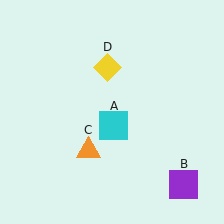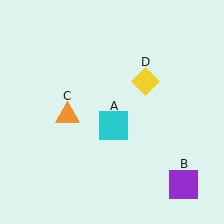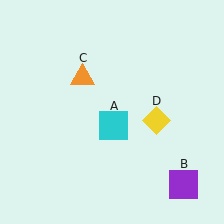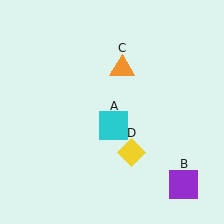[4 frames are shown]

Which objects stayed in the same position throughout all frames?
Cyan square (object A) and purple square (object B) remained stationary.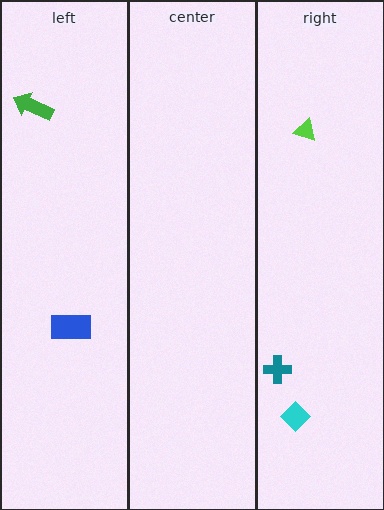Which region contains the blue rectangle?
The left region.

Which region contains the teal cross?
The right region.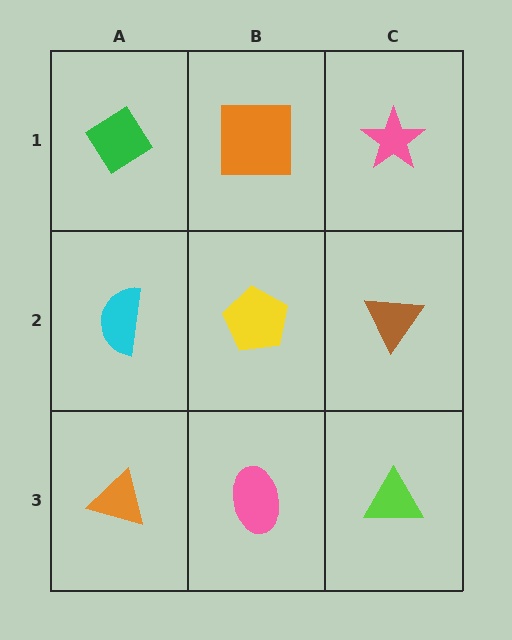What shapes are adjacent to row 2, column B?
An orange square (row 1, column B), a pink ellipse (row 3, column B), a cyan semicircle (row 2, column A), a brown triangle (row 2, column C).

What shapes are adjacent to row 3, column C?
A brown triangle (row 2, column C), a pink ellipse (row 3, column B).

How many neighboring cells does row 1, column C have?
2.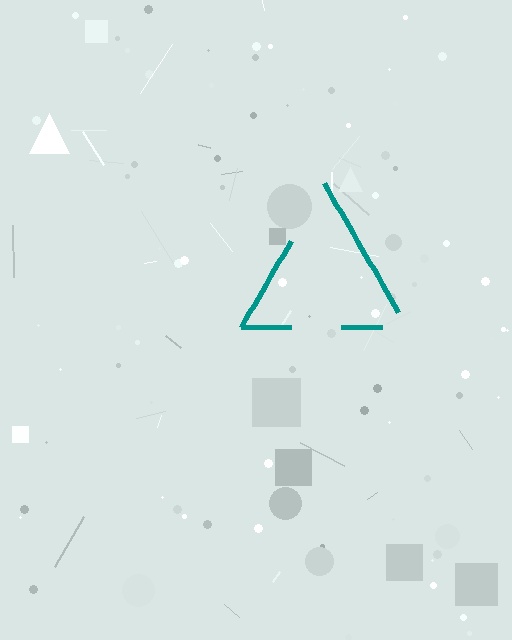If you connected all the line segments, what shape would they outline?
They would outline a triangle.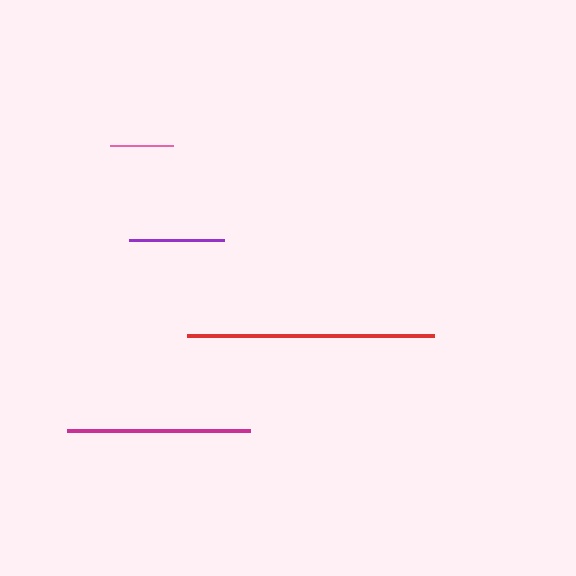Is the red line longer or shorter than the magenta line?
The red line is longer than the magenta line.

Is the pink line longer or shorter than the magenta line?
The magenta line is longer than the pink line.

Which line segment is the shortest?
The pink line is the shortest at approximately 63 pixels.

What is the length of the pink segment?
The pink segment is approximately 63 pixels long.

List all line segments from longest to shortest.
From longest to shortest: red, magenta, purple, pink.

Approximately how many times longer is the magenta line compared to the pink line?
The magenta line is approximately 2.9 times the length of the pink line.